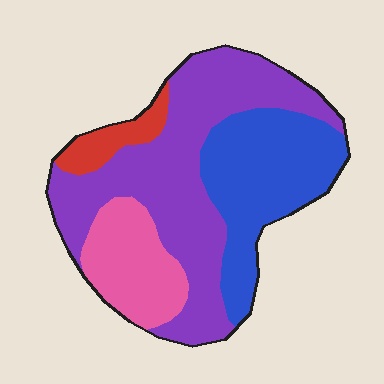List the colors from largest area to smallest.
From largest to smallest: purple, blue, pink, red.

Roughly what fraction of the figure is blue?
Blue covers 29% of the figure.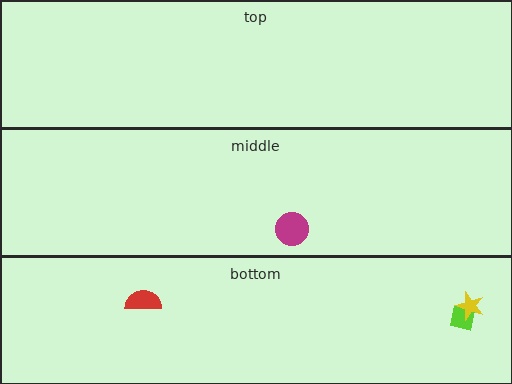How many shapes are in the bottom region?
3.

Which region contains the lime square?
The bottom region.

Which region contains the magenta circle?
The middle region.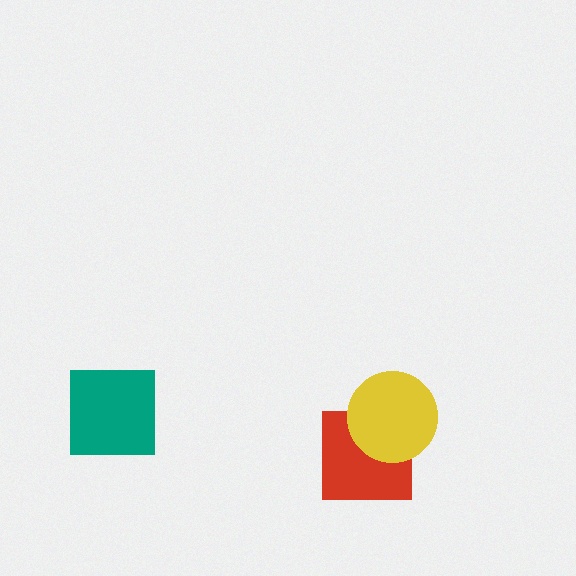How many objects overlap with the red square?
1 object overlaps with the red square.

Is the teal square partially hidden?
No, no other shape covers it.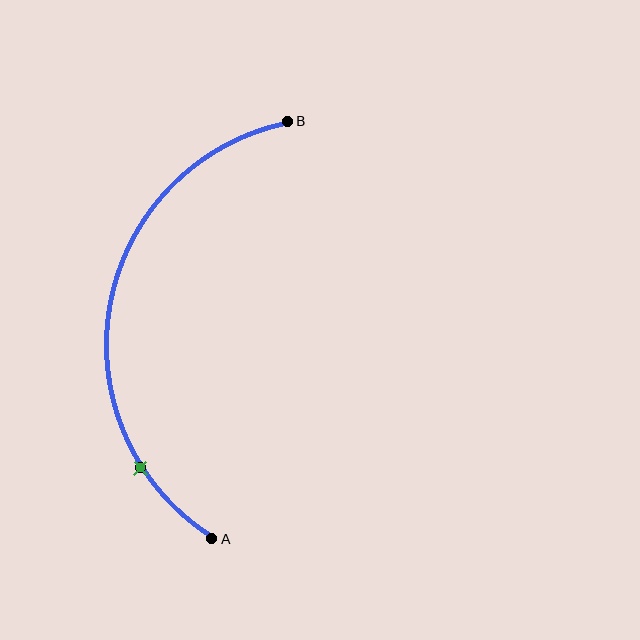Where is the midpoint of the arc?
The arc midpoint is the point on the curve farthest from the straight line joining A and B. It sits to the left of that line.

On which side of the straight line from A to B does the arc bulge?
The arc bulges to the left of the straight line connecting A and B.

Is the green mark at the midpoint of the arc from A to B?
No. The green mark lies on the arc but is closer to endpoint A. The arc midpoint would be at the point on the curve equidistant along the arc from both A and B.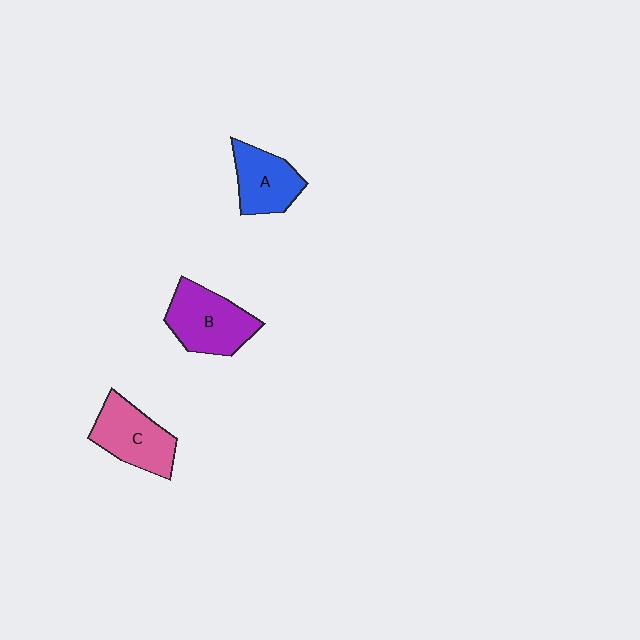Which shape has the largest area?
Shape B (purple).